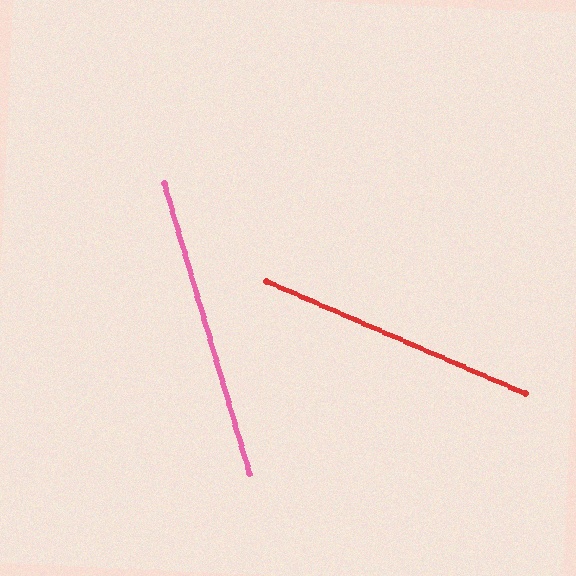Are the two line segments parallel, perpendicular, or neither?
Neither parallel nor perpendicular — they differ by about 50°.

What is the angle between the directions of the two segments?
Approximately 50 degrees.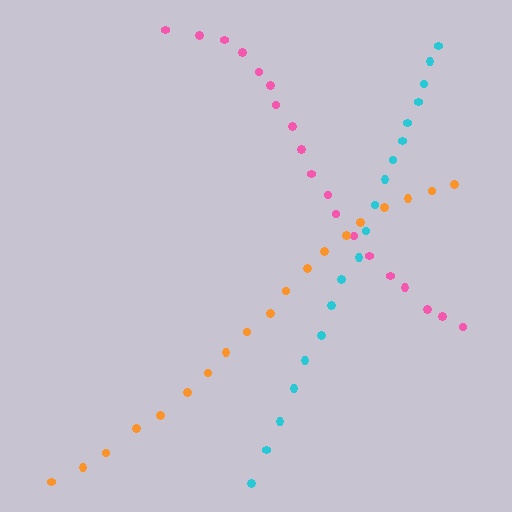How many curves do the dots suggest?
There are 3 distinct paths.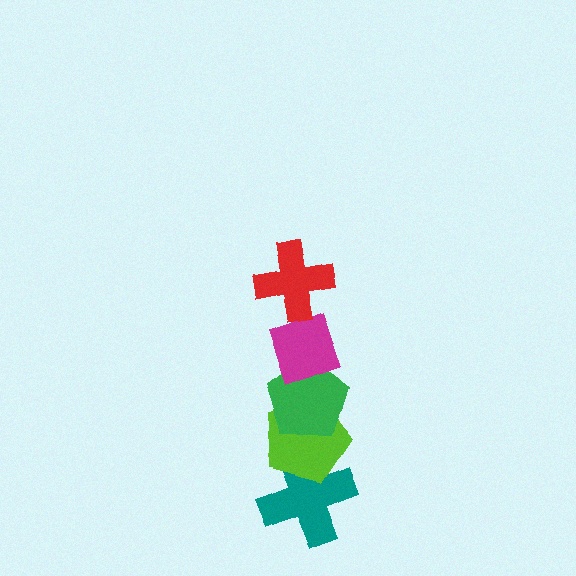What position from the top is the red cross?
The red cross is 1st from the top.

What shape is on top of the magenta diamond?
The red cross is on top of the magenta diamond.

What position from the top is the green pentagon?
The green pentagon is 3rd from the top.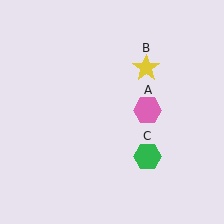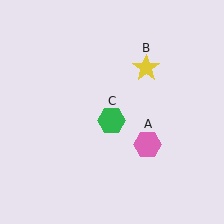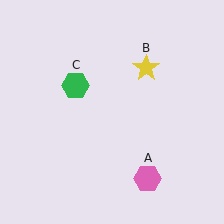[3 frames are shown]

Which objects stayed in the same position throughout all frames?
Yellow star (object B) remained stationary.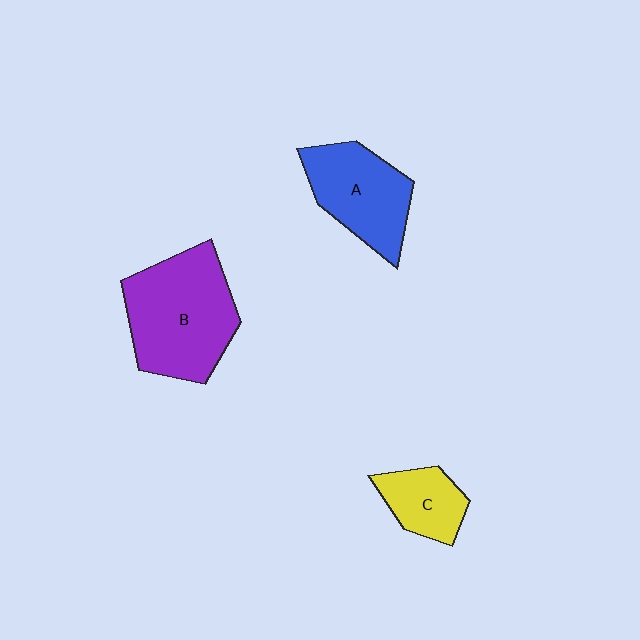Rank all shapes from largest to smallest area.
From largest to smallest: B (purple), A (blue), C (yellow).